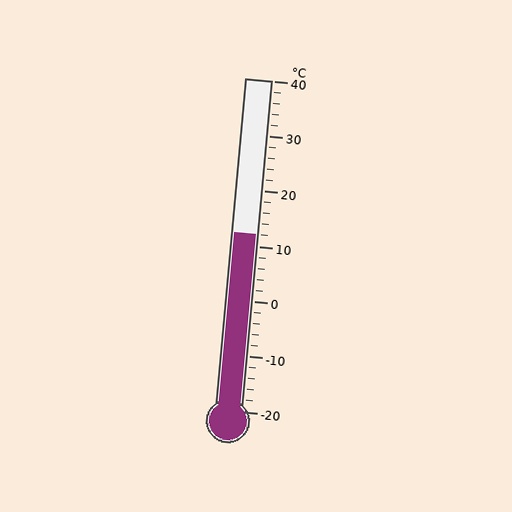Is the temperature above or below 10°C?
The temperature is above 10°C.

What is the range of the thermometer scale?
The thermometer scale ranges from -20°C to 40°C.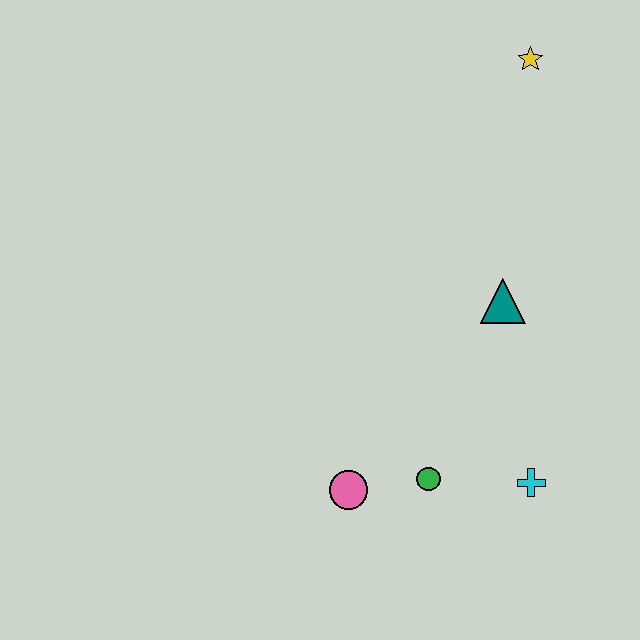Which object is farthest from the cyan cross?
The yellow star is farthest from the cyan cross.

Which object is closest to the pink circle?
The green circle is closest to the pink circle.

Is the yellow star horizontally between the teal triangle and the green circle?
No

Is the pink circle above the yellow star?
No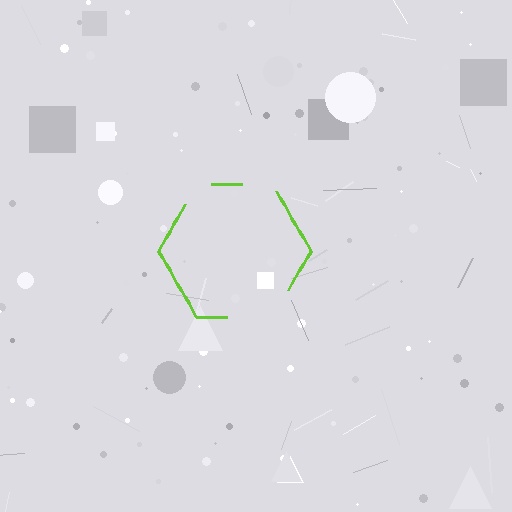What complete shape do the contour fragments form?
The contour fragments form a hexagon.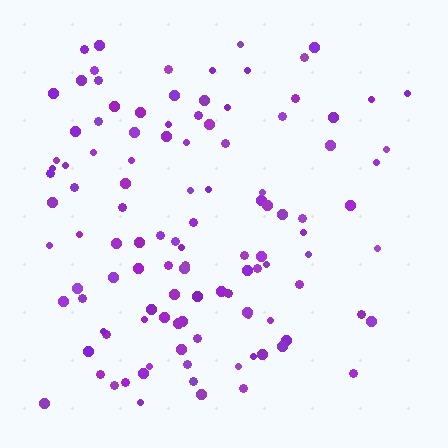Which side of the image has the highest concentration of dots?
The left.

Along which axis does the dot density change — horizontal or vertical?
Horizontal.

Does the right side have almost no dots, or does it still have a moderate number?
Still a moderate number, just noticeably fewer than the left.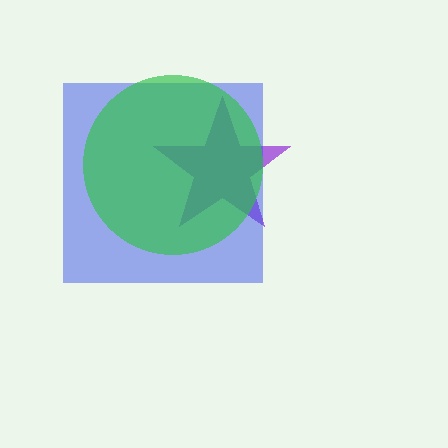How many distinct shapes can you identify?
There are 3 distinct shapes: a purple star, a blue square, a green circle.